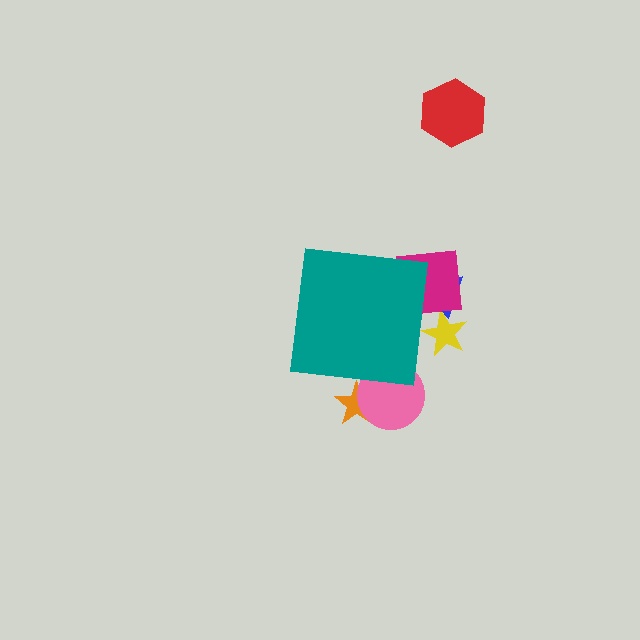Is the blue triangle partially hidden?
Yes, the blue triangle is partially hidden behind the teal square.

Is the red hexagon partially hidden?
No, the red hexagon is fully visible.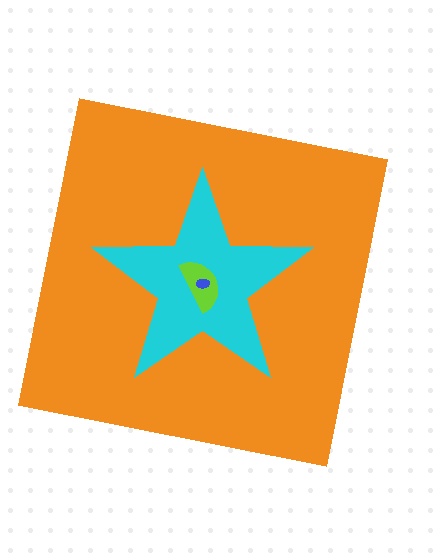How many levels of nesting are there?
4.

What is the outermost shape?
The orange square.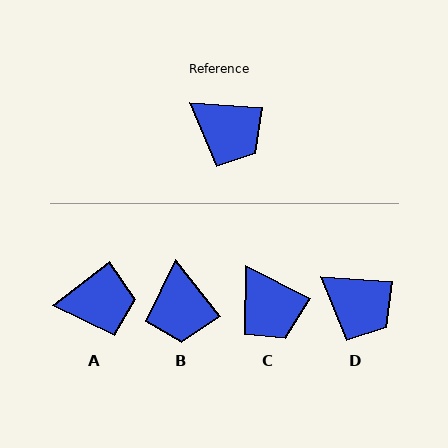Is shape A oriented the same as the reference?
No, it is off by about 41 degrees.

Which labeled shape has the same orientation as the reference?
D.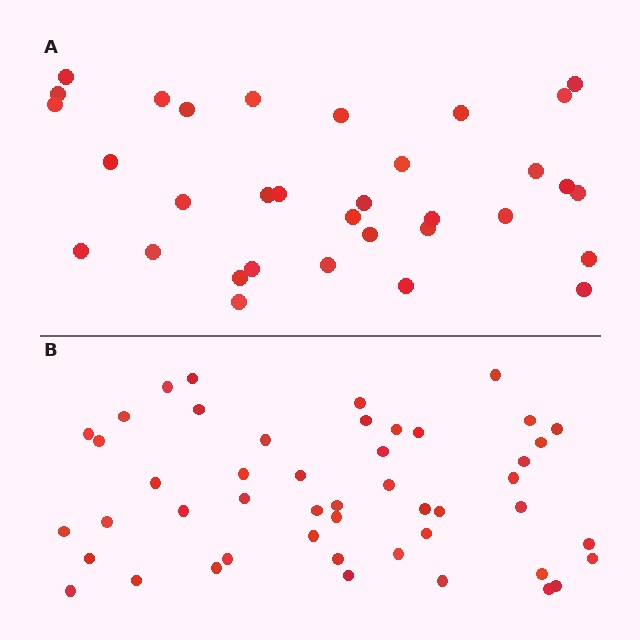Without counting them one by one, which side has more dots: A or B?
Region B (the bottom region) has more dots.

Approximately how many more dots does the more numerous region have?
Region B has approximately 15 more dots than region A.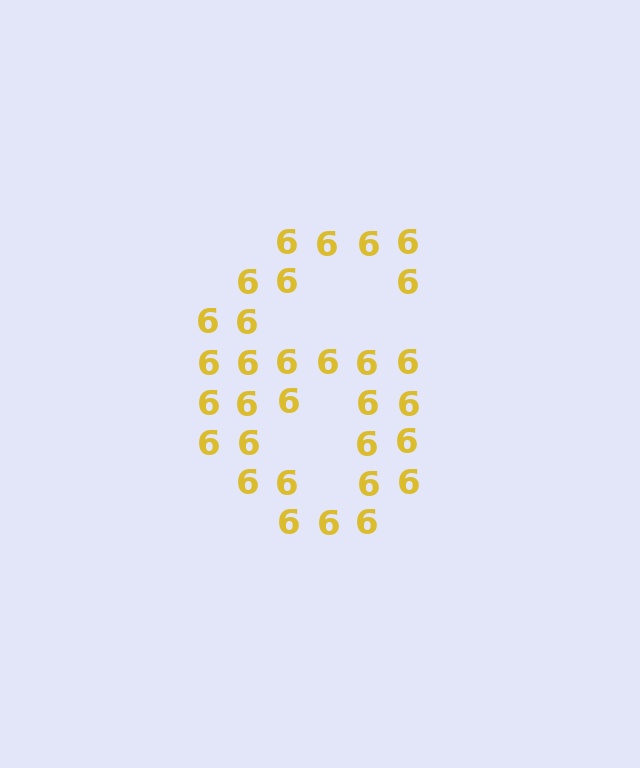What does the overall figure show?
The overall figure shows the digit 6.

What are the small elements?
The small elements are digit 6's.